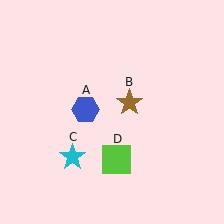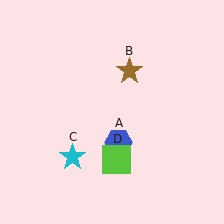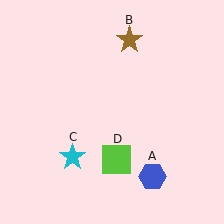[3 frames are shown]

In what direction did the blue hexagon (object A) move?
The blue hexagon (object A) moved down and to the right.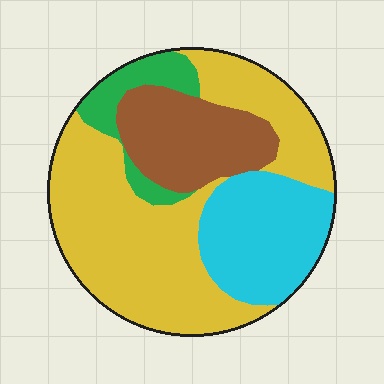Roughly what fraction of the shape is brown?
Brown takes up about one fifth (1/5) of the shape.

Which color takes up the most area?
Yellow, at roughly 50%.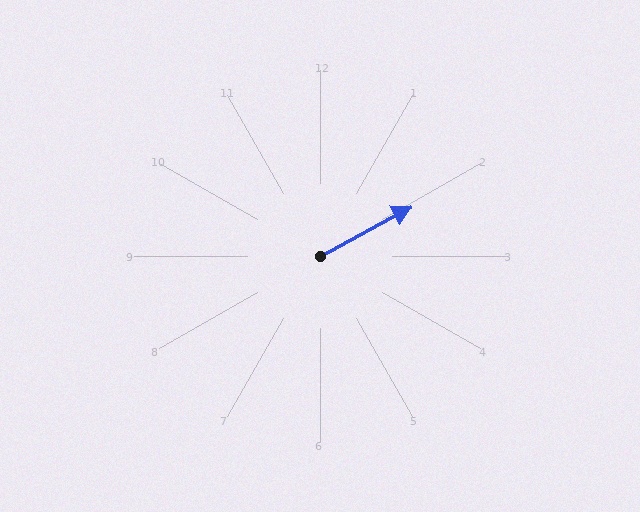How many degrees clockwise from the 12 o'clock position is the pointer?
Approximately 61 degrees.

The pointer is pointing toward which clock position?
Roughly 2 o'clock.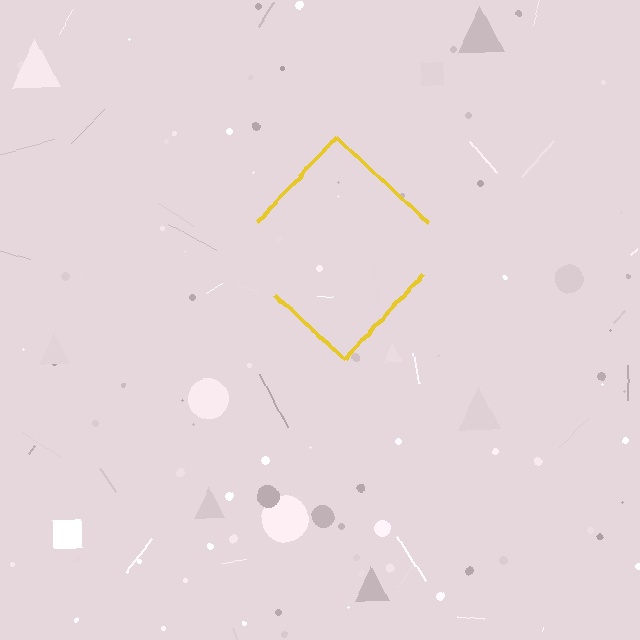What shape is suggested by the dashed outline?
The dashed outline suggests a diamond.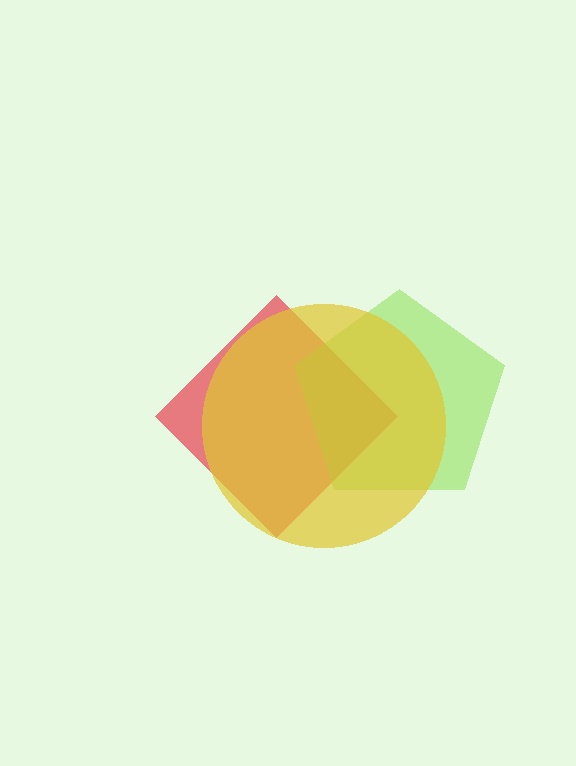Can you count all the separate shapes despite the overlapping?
Yes, there are 3 separate shapes.